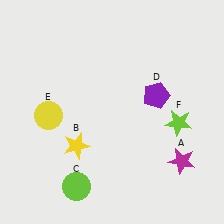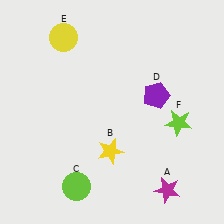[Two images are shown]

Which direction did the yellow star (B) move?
The yellow star (B) moved right.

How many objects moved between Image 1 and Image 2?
3 objects moved between the two images.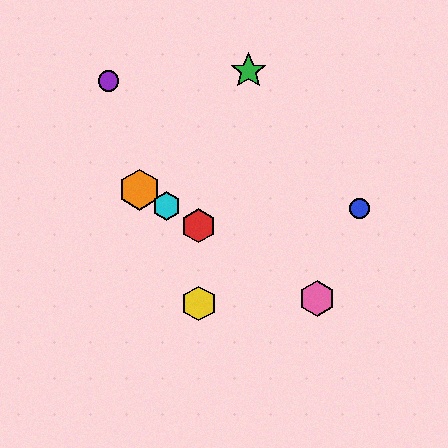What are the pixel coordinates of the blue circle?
The blue circle is at (360, 208).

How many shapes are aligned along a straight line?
4 shapes (the red hexagon, the orange hexagon, the cyan hexagon, the pink hexagon) are aligned along a straight line.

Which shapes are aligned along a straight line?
The red hexagon, the orange hexagon, the cyan hexagon, the pink hexagon are aligned along a straight line.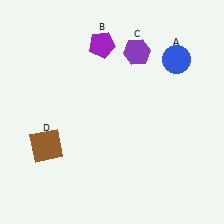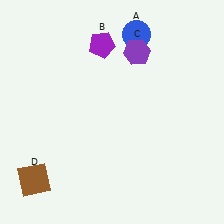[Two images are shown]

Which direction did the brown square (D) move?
The brown square (D) moved down.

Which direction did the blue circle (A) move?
The blue circle (A) moved left.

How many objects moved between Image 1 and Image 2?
2 objects moved between the two images.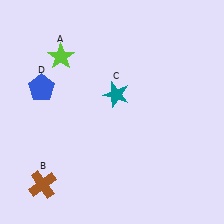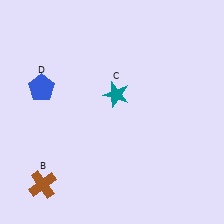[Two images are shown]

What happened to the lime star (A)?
The lime star (A) was removed in Image 2. It was in the top-left area of Image 1.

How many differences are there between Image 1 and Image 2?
There is 1 difference between the two images.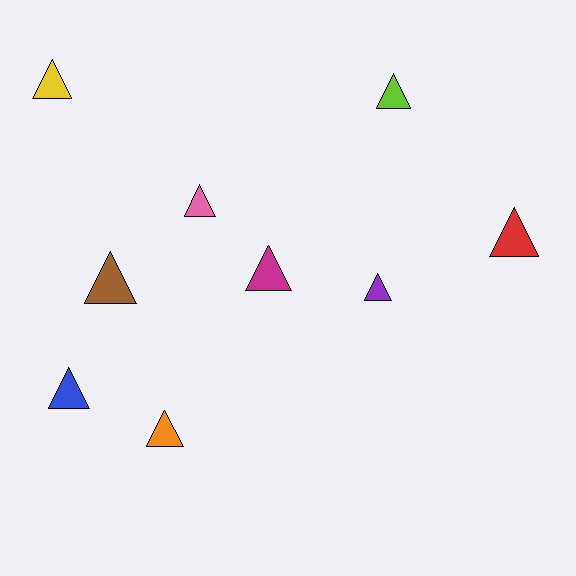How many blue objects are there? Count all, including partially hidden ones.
There is 1 blue object.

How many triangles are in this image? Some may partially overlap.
There are 9 triangles.